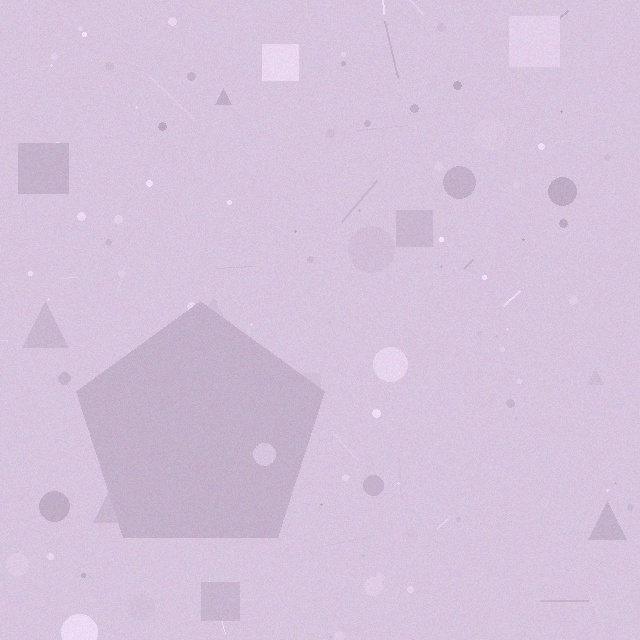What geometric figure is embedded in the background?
A pentagon is embedded in the background.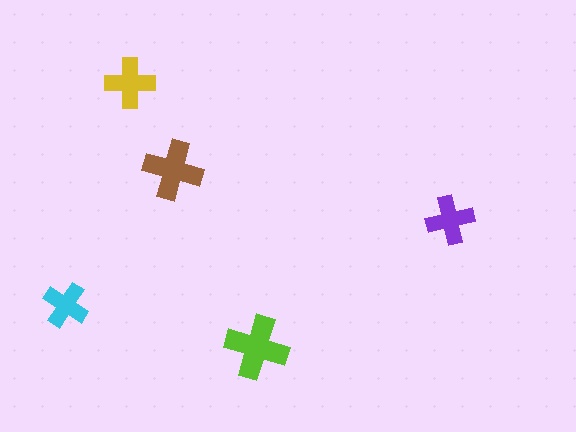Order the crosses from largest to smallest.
the lime one, the brown one, the yellow one, the purple one, the cyan one.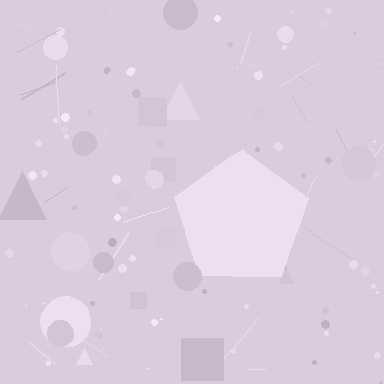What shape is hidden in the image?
A pentagon is hidden in the image.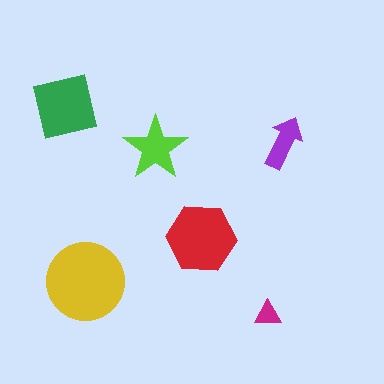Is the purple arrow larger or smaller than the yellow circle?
Smaller.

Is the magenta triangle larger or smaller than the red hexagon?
Smaller.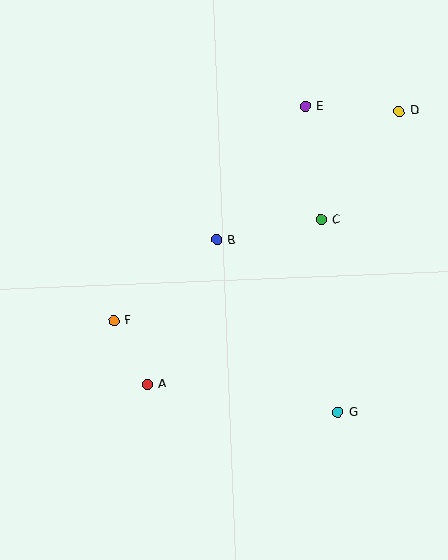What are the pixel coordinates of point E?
Point E is at (306, 106).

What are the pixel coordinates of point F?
Point F is at (114, 321).